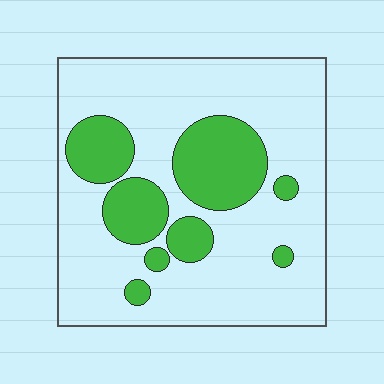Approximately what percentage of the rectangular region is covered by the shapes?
Approximately 25%.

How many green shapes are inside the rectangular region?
8.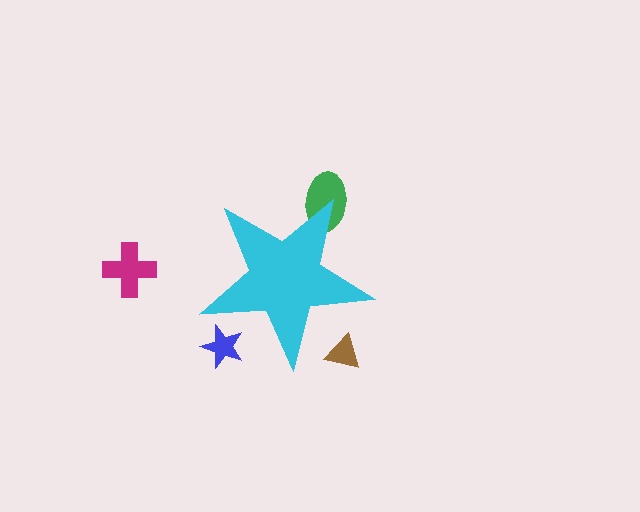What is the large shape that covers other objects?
A cyan star.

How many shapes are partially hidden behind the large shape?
3 shapes are partially hidden.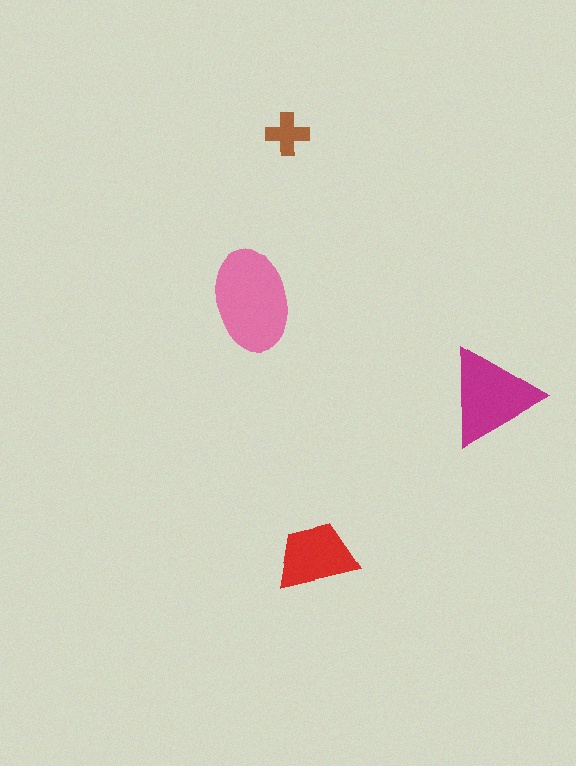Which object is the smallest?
The brown cross.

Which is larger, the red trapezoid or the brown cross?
The red trapezoid.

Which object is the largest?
The pink ellipse.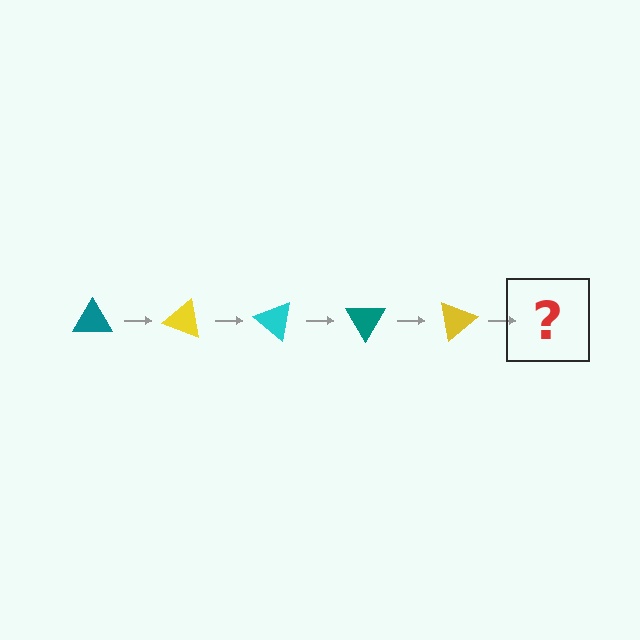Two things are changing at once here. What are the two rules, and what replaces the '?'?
The two rules are that it rotates 20 degrees each step and the color cycles through teal, yellow, and cyan. The '?' should be a cyan triangle, rotated 100 degrees from the start.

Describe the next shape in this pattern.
It should be a cyan triangle, rotated 100 degrees from the start.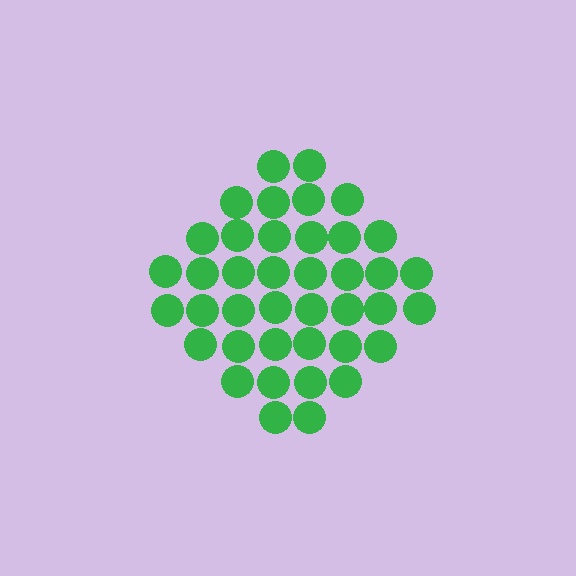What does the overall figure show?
The overall figure shows a diamond.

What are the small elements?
The small elements are circles.